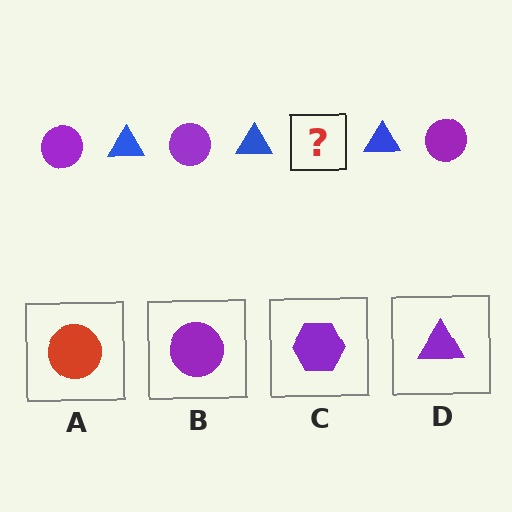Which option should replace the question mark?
Option B.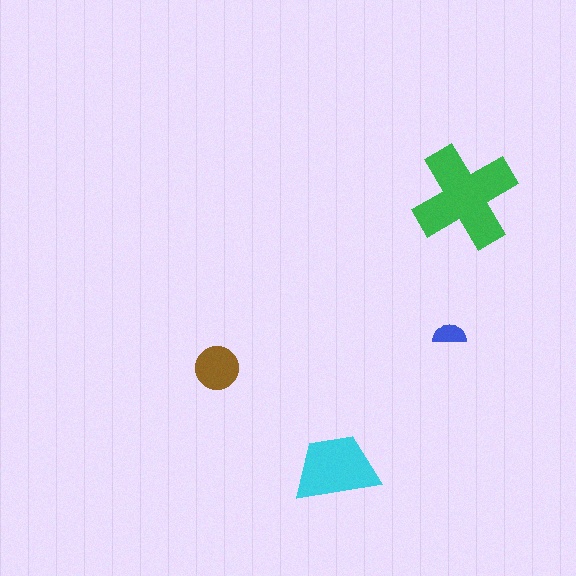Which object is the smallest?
The blue semicircle.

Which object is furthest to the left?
The brown circle is leftmost.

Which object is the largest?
The green cross.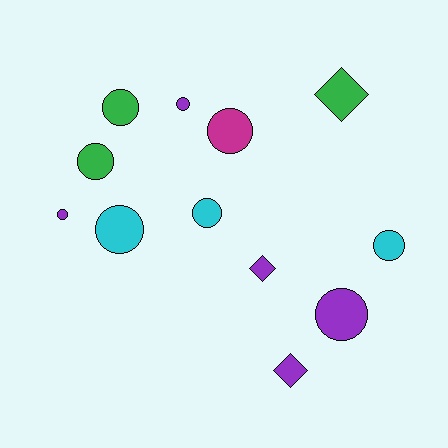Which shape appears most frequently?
Circle, with 9 objects.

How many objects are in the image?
There are 12 objects.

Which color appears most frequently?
Purple, with 5 objects.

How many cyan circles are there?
There are 3 cyan circles.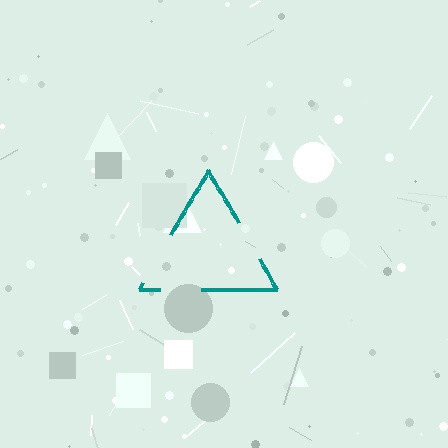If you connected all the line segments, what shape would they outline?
They would outline a triangle.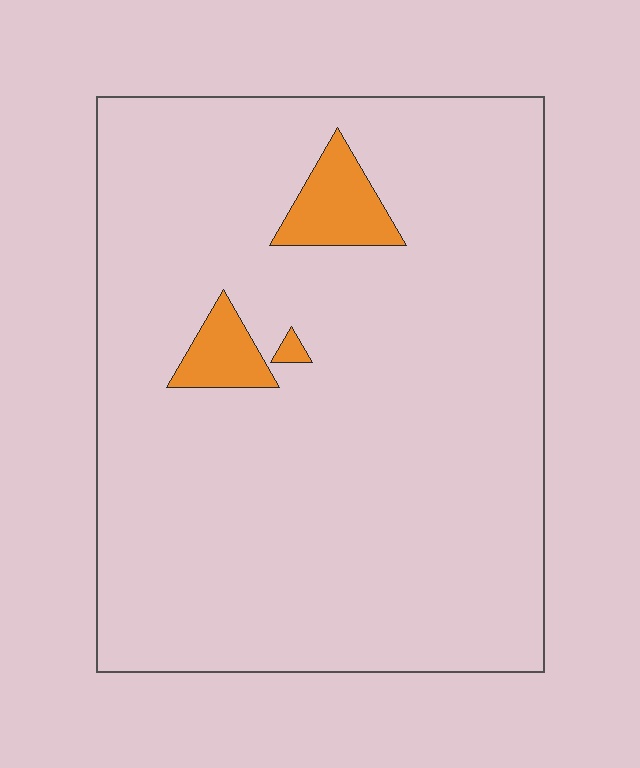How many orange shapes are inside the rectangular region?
3.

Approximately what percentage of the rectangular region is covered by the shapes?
Approximately 5%.